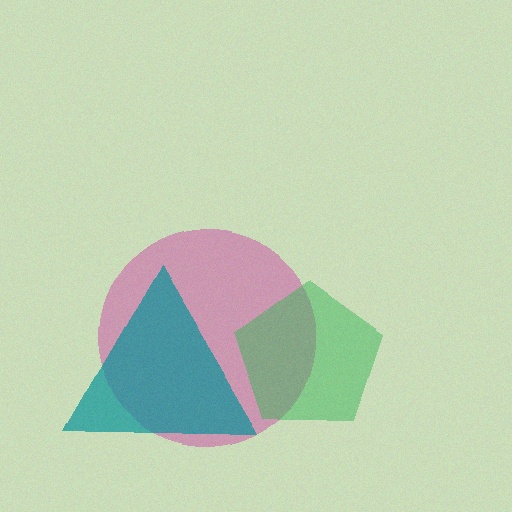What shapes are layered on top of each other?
The layered shapes are: a magenta circle, a teal triangle, a green pentagon.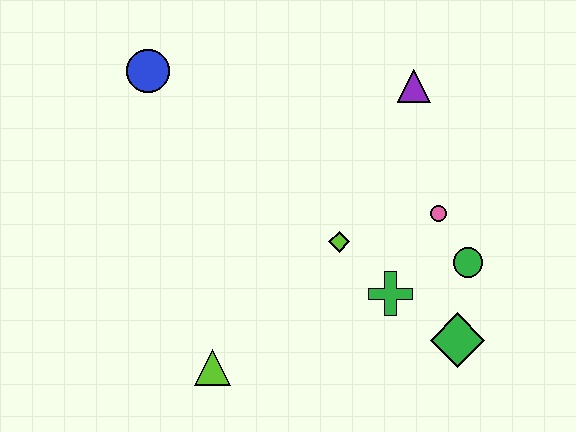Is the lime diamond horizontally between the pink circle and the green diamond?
No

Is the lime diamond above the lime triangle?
Yes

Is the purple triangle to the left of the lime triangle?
No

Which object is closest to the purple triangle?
The pink circle is closest to the purple triangle.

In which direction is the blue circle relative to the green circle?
The blue circle is to the left of the green circle.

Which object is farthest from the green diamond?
The blue circle is farthest from the green diamond.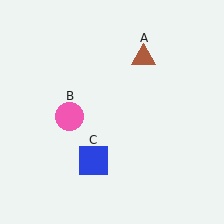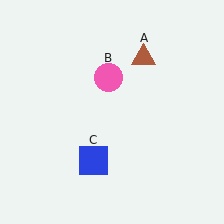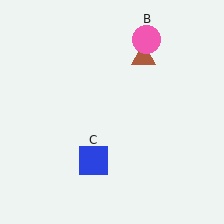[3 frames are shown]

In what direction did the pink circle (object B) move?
The pink circle (object B) moved up and to the right.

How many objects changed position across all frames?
1 object changed position: pink circle (object B).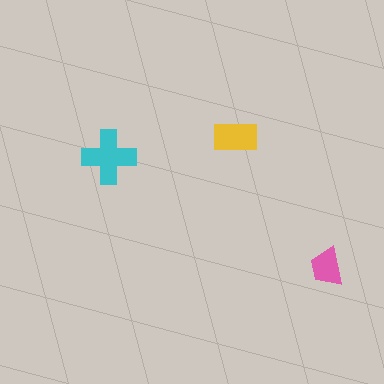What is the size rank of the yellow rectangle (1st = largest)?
2nd.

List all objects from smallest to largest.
The pink trapezoid, the yellow rectangle, the cyan cross.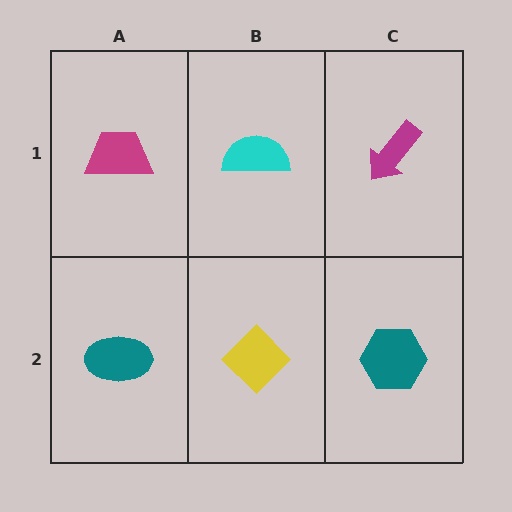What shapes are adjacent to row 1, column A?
A teal ellipse (row 2, column A), a cyan semicircle (row 1, column B).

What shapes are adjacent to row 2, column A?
A magenta trapezoid (row 1, column A), a yellow diamond (row 2, column B).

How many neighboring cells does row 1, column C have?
2.